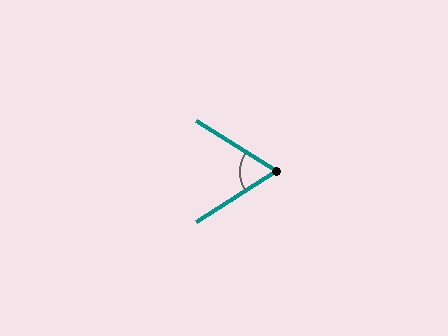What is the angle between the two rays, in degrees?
Approximately 65 degrees.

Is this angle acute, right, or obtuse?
It is acute.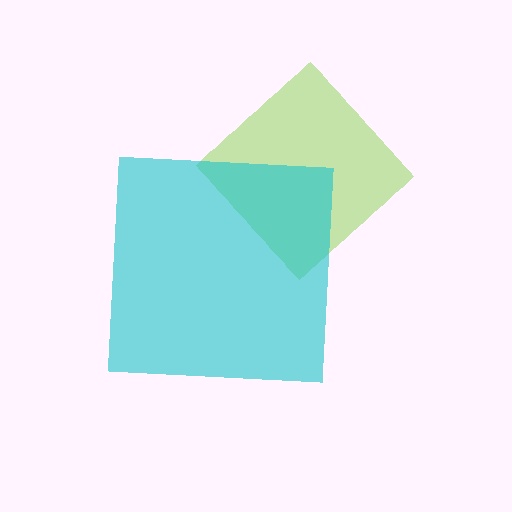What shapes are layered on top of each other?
The layered shapes are: a lime diamond, a cyan square.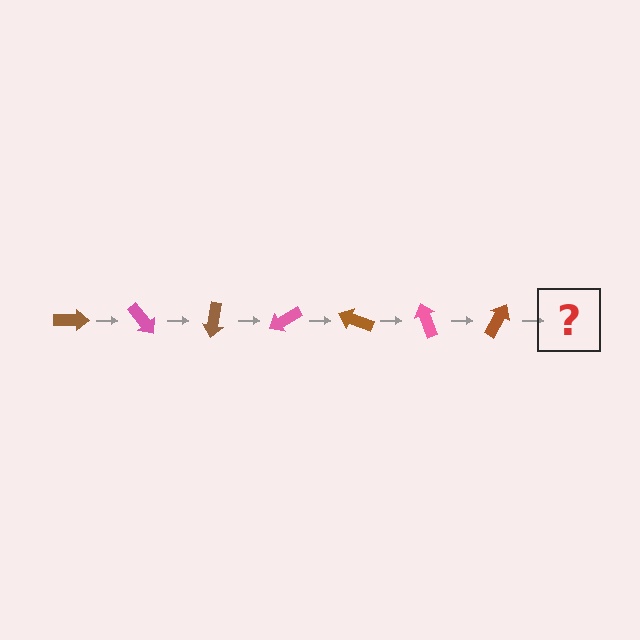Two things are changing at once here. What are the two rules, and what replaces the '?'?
The two rules are that it rotates 50 degrees each step and the color cycles through brown and pink. The '?' should be a pink arrow, rotated 350 degrees from the start.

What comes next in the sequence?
The next element should be a pink arrow, rotated 350 degrees from the start.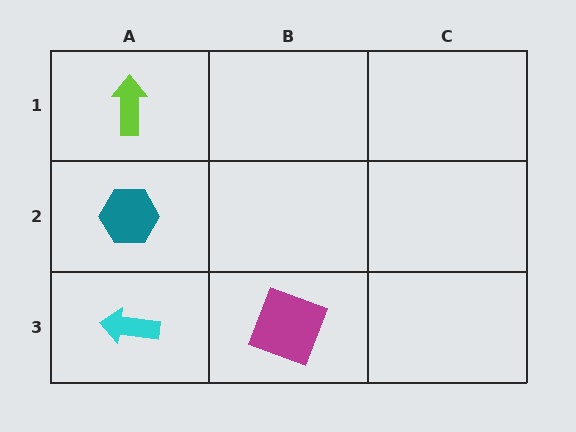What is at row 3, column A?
A cyan arrow.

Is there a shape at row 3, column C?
No, that cell is empty.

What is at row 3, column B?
A magenta square.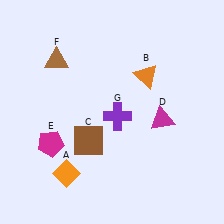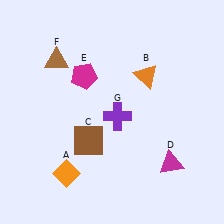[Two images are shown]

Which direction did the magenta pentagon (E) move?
The magenta pentagon (E) moved up.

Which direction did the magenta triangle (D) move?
The magenta triangle (D) moved down.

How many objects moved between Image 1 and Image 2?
2 objects moved between the two images.